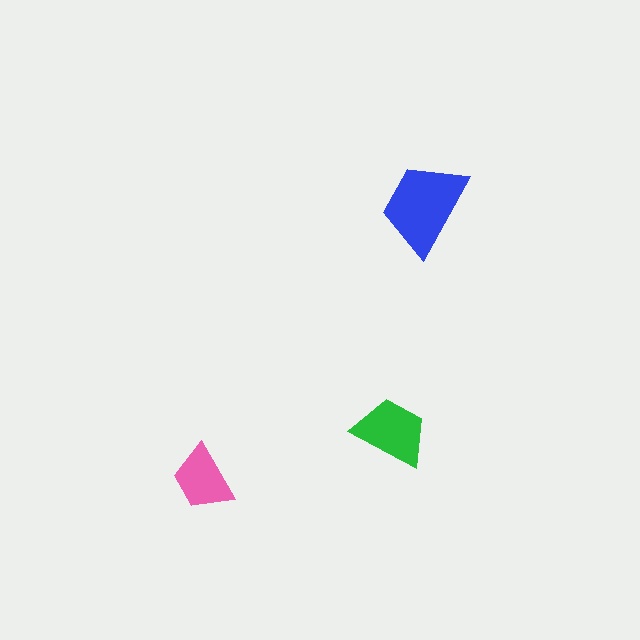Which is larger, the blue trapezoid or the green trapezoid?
The blue one.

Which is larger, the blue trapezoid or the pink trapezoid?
The blue one.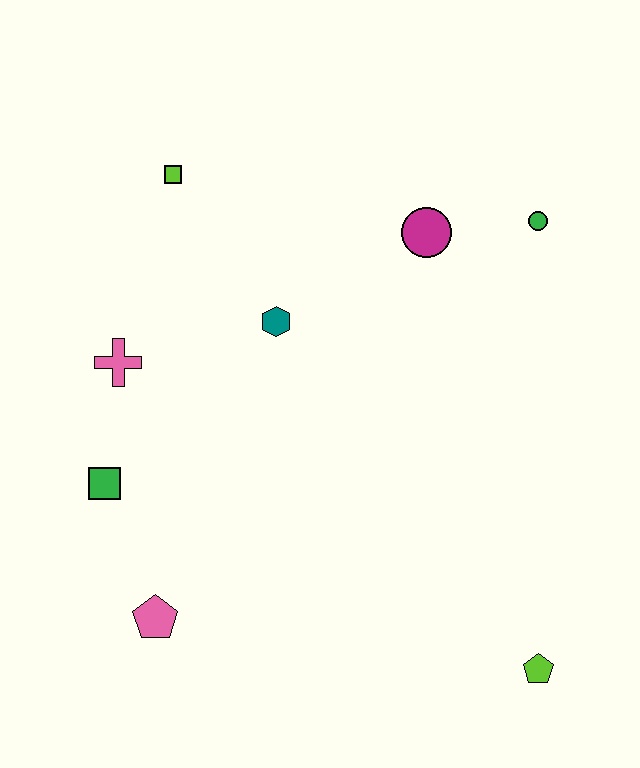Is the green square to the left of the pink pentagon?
Yes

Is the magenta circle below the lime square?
Yes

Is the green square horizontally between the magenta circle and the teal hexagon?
No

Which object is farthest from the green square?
The green circle is farthest from the green square.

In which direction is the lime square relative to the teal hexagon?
The lime square is above the teal hexagon.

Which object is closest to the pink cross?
The green square is closest to the pink cross.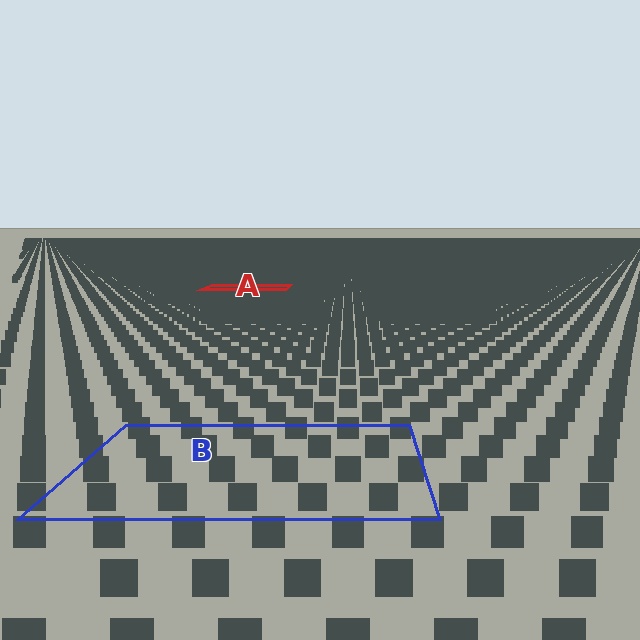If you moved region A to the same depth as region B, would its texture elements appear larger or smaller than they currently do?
They would appear larger. At a closer depth, the same texture elements are projected at a bigger on-screen size.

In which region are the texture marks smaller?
The texture marks are smaller in region A, because it is farther away.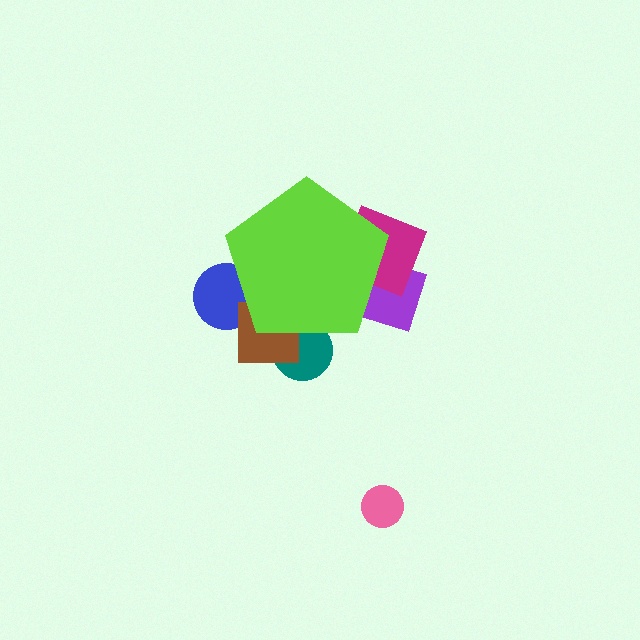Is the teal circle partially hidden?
Yes, the teal circle is partially hidden behind the lime pentagon.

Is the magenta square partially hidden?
Yes, the magenta square is partially hidden behind the lime pentagon.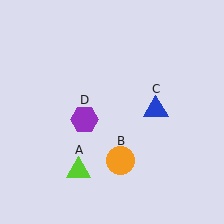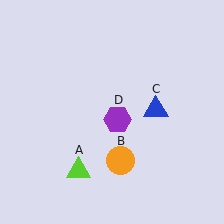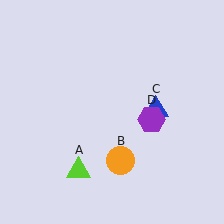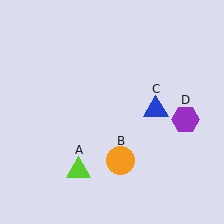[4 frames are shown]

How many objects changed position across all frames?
1 object changed position: purple hexagon (object D).